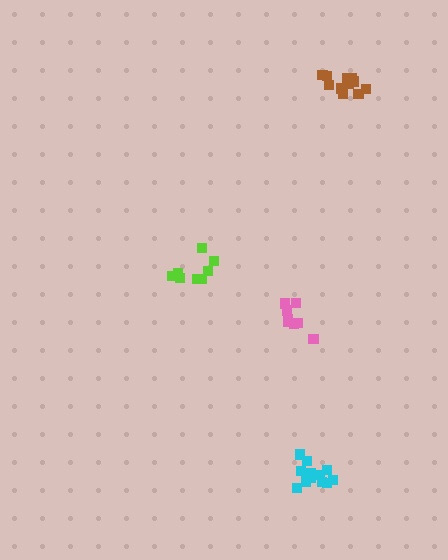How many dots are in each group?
Group 1: 12 dots, Group 2: 8 dots, Group 3: 12 dots, Group 4: 8 dots (40 total).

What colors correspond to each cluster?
The clusters are colored: brown, lime, cyan, pink.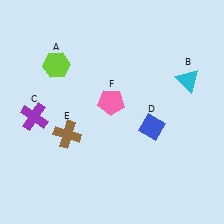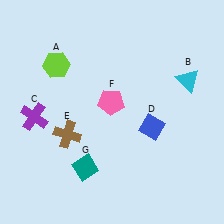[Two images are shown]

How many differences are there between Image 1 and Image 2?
There is 1 difference between the two images.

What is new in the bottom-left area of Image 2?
A teal diamond (G) was added in the bottom-left area of Image 2.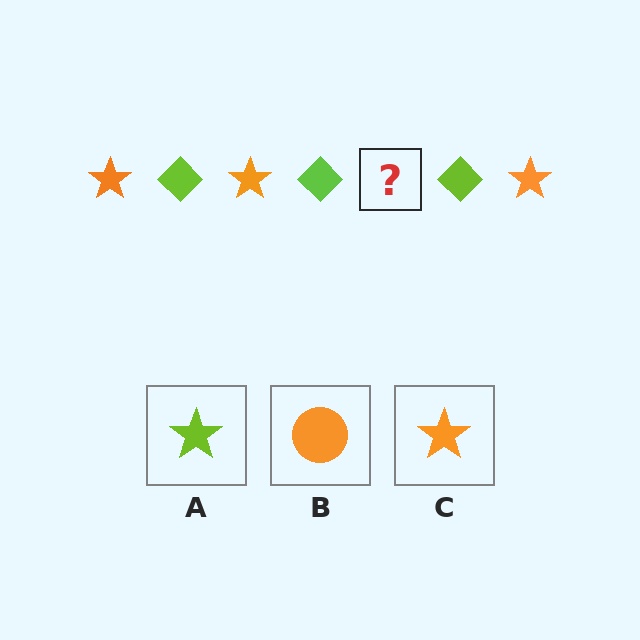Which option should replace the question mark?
Option C.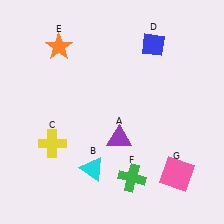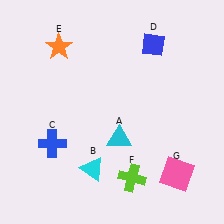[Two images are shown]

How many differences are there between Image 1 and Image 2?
There are 3 differences between the two images.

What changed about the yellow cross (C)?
In Image 1, C is yellow. In Image 2, it changed to blue.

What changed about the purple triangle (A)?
In Image 1, A is purple. In Image 2, it changed to cyan.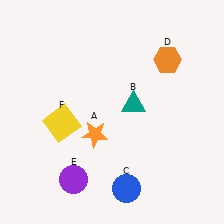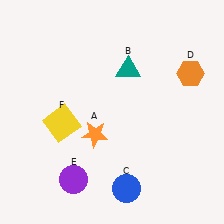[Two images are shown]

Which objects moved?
The objects that moved are: the teal triangle (B), the orange hexagon (D).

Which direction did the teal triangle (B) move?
The teal triangle (B) moved up.